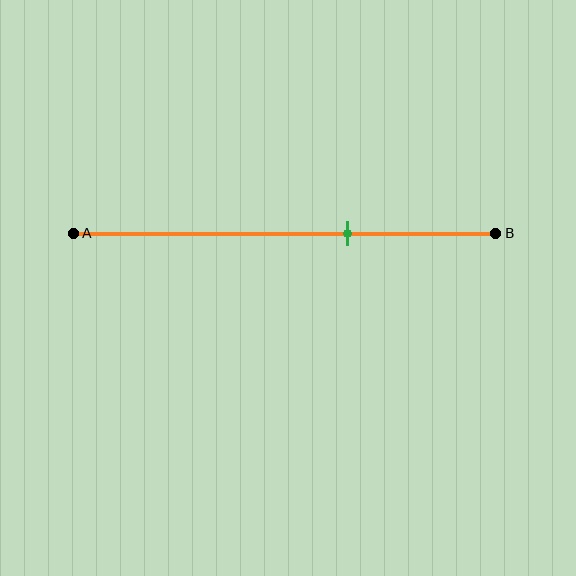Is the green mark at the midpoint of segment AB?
No, the mark is at about 65% from A, not at the 50% midpoint.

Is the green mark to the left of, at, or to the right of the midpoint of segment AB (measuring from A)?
The green mark is to the right of the midpoint of segment AB.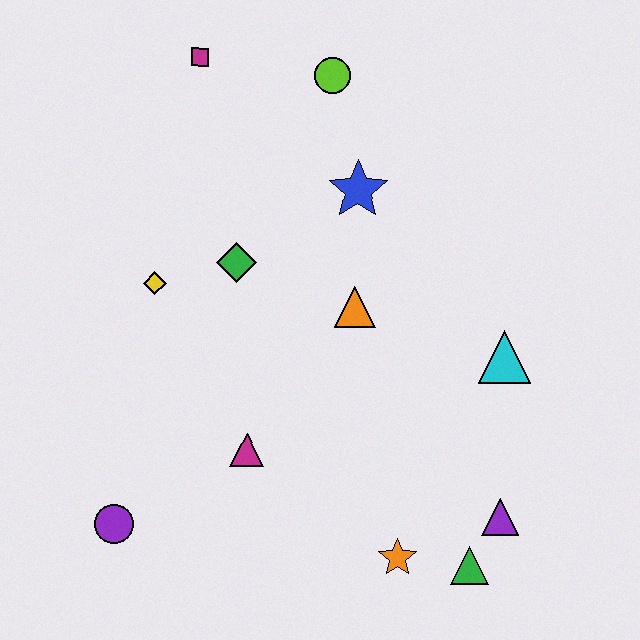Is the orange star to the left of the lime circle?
No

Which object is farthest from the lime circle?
The green triangle is farthest from the lime circle.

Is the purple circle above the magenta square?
No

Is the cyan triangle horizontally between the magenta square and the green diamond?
No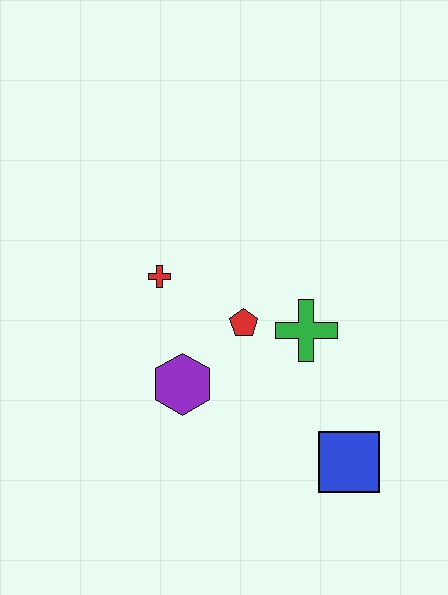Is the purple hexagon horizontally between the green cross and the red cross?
Yes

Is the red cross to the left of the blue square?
Yes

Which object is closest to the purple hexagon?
The red pentagon is closest to the purple hexagon.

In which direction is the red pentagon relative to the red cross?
The red pentagon is to the right of the red cross.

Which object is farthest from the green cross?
The red cross is farthest from the green cross.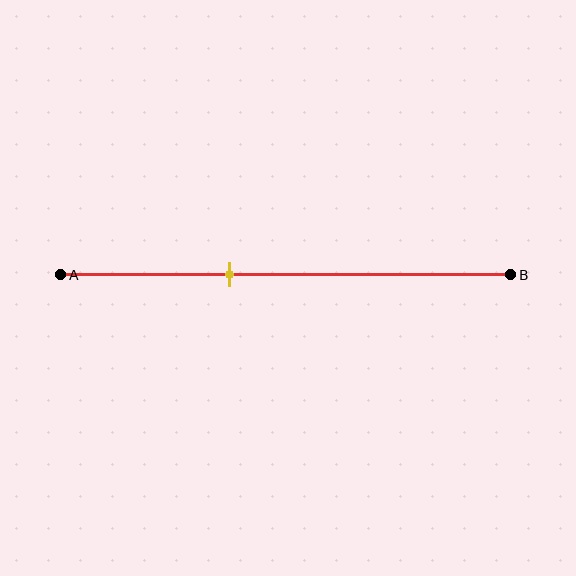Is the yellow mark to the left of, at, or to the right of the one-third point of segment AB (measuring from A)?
The yellow mark is to the right of the one-third point of segment AB.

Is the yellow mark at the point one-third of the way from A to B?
No, the mark is at about 40% from A, not at the 33% one-third point.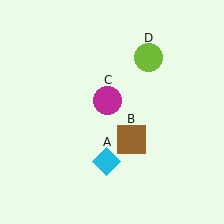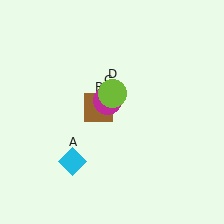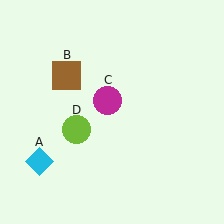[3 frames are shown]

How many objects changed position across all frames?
3 objects changed position: cyan diamond (object A), brown square (object B), lime circle (object D).